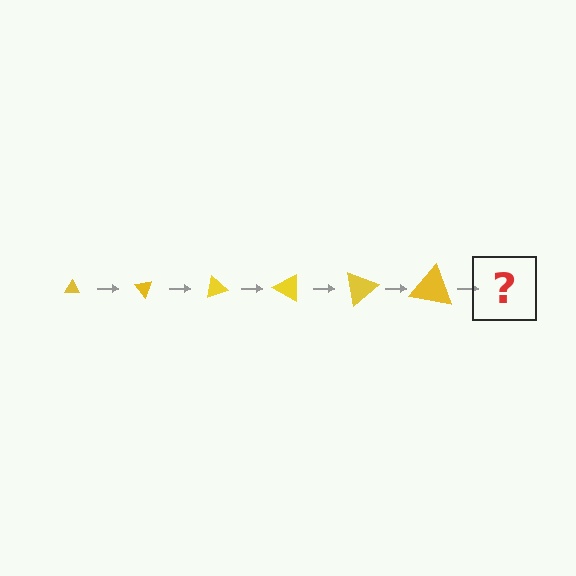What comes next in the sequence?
The next element should be a triangle, larger than the previous one and rotated 300 degrees from the start.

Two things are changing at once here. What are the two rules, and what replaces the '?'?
The two rules are that the triangle grows larger each step and it rotates 50 degrees each step. The '?' should be a triangle, larger than the previous one and rotated 300 degrees from the start.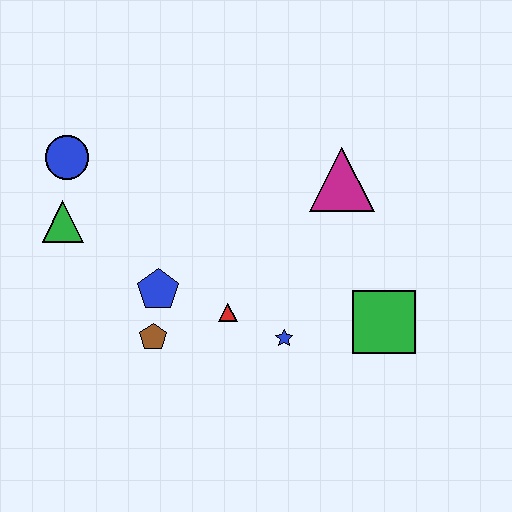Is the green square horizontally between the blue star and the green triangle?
No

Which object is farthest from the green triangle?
The green square is farthest from the green triangle.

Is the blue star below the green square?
Yes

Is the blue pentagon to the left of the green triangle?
No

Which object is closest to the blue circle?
The green triangle is closest to the blue circle.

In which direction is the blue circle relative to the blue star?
The blue circle is to the left of the blue star.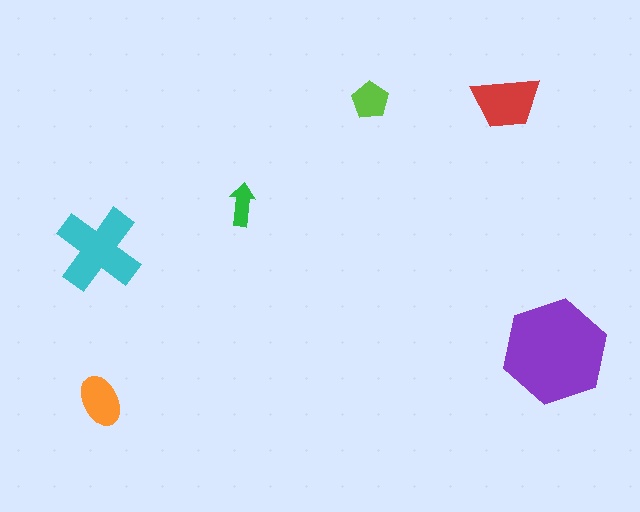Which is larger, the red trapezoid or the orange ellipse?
The red trapezoid.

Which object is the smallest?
The green arrow.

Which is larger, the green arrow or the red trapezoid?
The red trapezoid.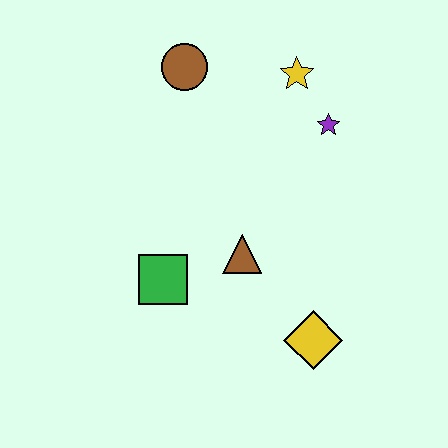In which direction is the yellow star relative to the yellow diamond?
The yellow star is above the yellow diamond.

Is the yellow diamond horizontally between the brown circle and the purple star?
Yes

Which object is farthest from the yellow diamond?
The brown circle is farthest from the yellow diamond.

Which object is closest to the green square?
The brown triangle is closest to the green square.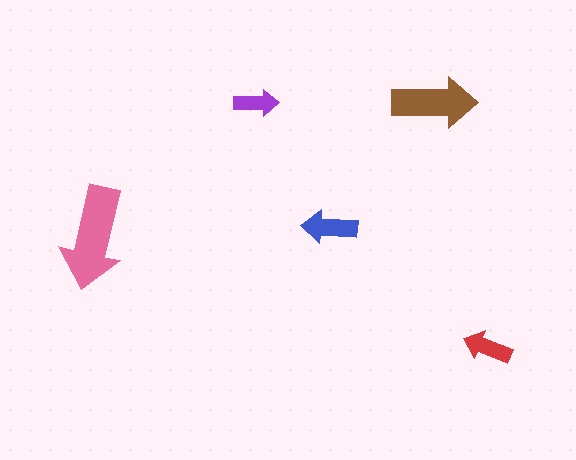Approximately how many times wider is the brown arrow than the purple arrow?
About 2 times wider.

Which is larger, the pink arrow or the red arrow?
The pink one.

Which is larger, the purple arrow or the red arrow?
The red one.